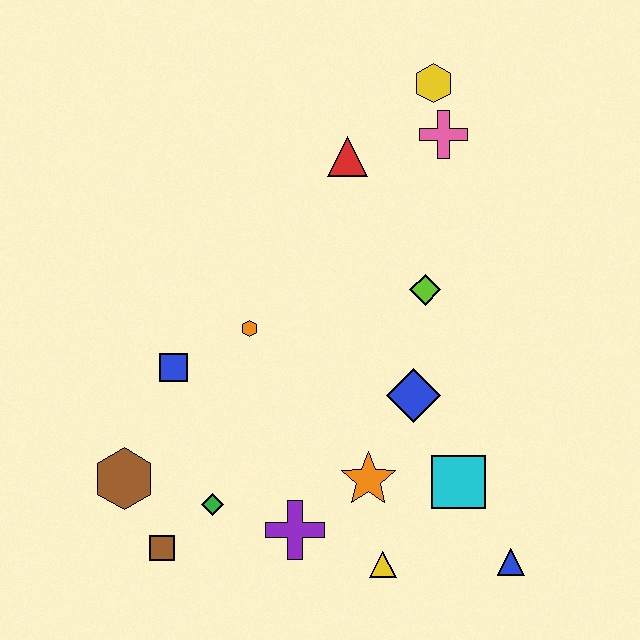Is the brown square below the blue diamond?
Yes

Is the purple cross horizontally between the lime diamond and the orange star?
No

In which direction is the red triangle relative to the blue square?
The red triangle is above the blue square.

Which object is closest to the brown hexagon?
The brown square is closest to the brown hexagon.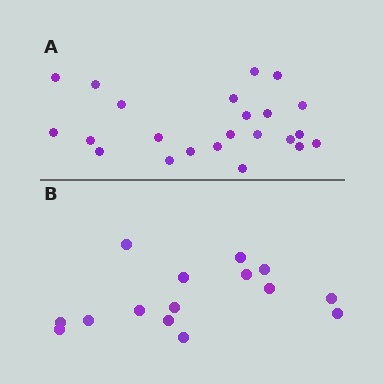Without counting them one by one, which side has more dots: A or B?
Region A (the top region) has more dots.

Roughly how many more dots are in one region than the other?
Region A has roughly 8 or so more dots than region B.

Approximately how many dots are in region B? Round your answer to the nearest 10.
About 20 dots. (The exact count is 15, which rounds to 20.)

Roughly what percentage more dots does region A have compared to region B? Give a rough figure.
About 55% more.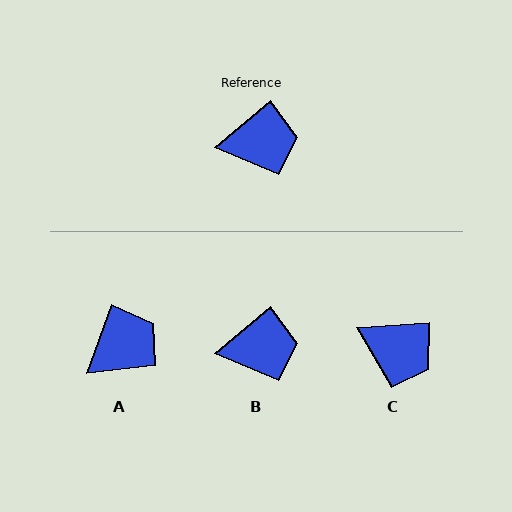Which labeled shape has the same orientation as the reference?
B.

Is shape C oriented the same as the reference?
No, it is off by about 37 degrees.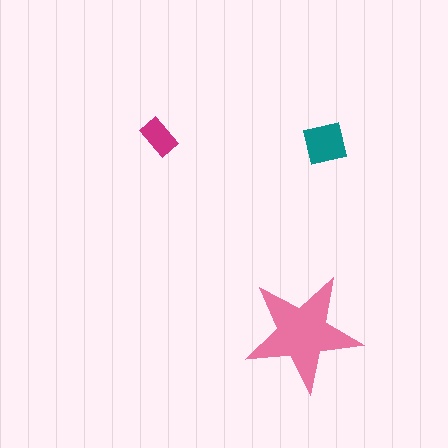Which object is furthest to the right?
The teal square is rightmost.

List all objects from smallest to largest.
The magenta rectangle, the teal square, the pink star.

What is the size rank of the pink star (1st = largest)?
1st.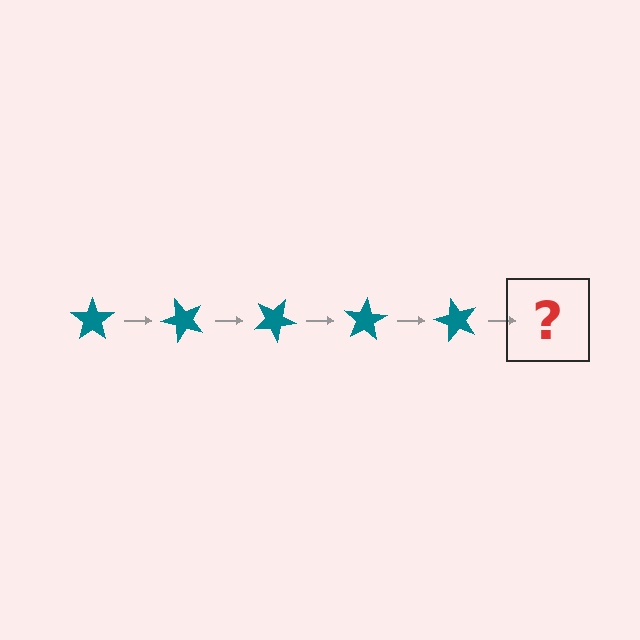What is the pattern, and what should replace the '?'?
The pattern is that the star rotates 50 degrees each step. The '?' should be a teal star rotated 250 degrees.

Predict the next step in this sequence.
The next step is a teal star rotated 250 degrees.